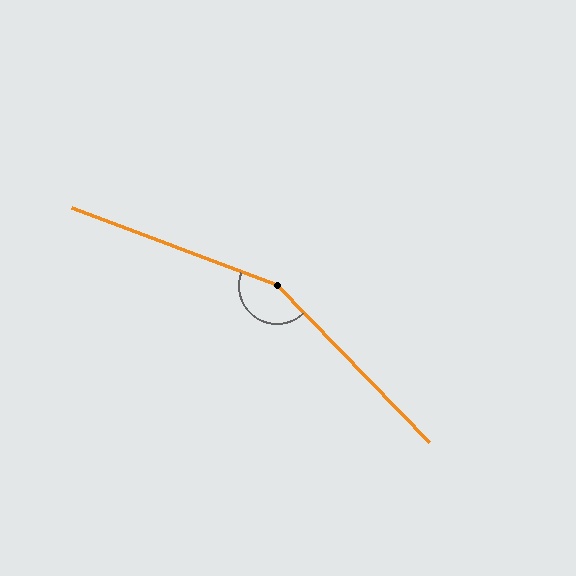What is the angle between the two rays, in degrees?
Approximately 155 degrees.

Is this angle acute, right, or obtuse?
It is obtuse.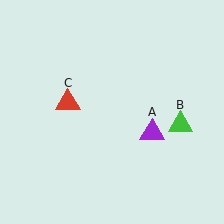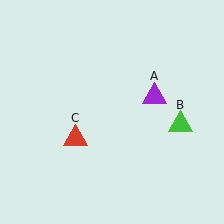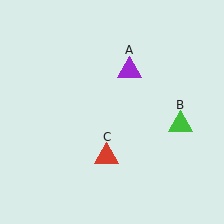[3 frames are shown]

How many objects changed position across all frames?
2 objects changed position: purple triangle (object A), red triangle (object C).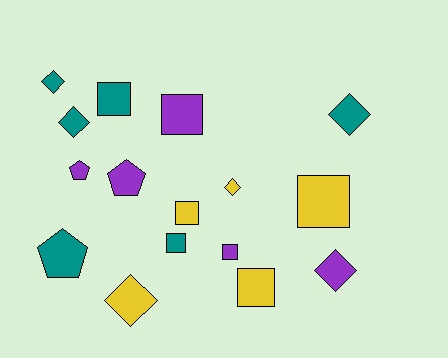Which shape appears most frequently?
Square, with 7 objects.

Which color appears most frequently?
Teal, with 6 objects.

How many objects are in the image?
There are 16 objects.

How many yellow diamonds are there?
There are 2 yellow diamonds.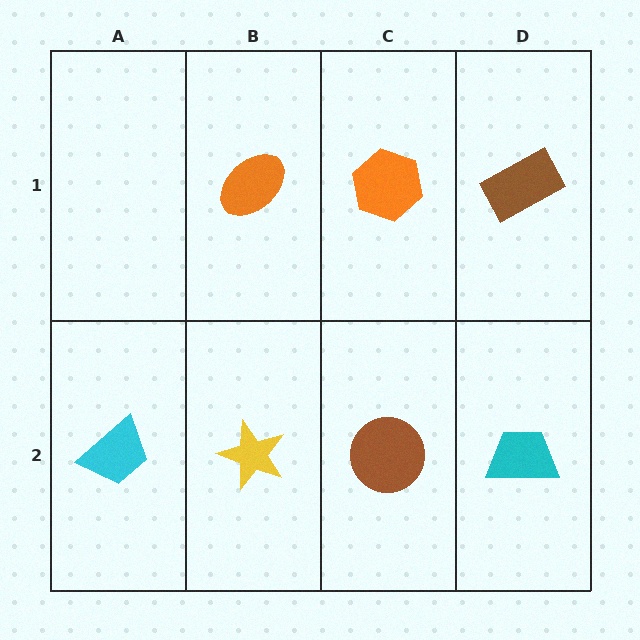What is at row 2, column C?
A brown circle.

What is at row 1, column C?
An orange hexagon.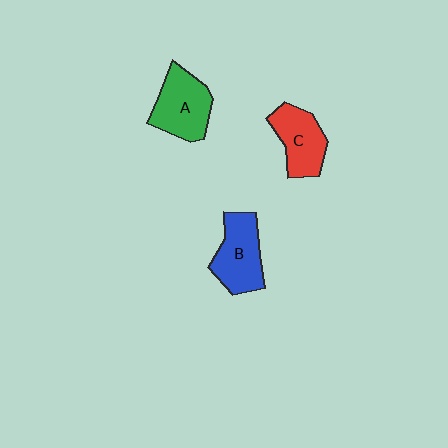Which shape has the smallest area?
Shape C (red).